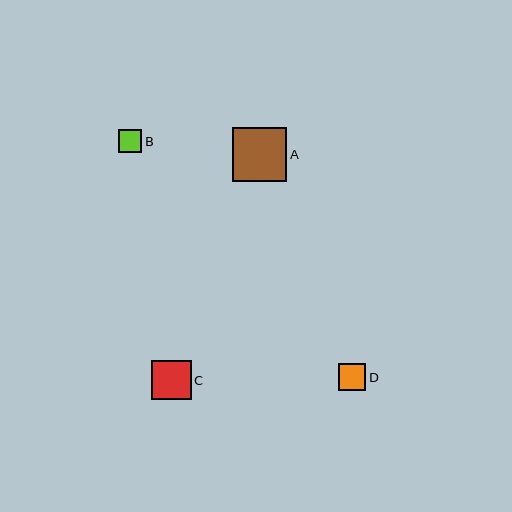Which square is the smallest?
Square B is the smallest with a size of approximately 23 pixels.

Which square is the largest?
Square A is the largest with a size of approximately 54 pixels.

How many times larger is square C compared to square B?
Square C is approximately 1.7 times the size of square B.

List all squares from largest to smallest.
From largest to smallest: A, C, D, B.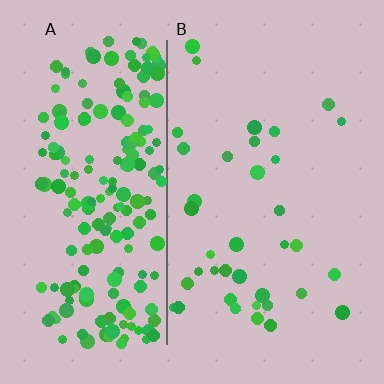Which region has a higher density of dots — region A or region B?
A (the left).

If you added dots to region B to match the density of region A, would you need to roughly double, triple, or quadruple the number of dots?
Approximately quadruple.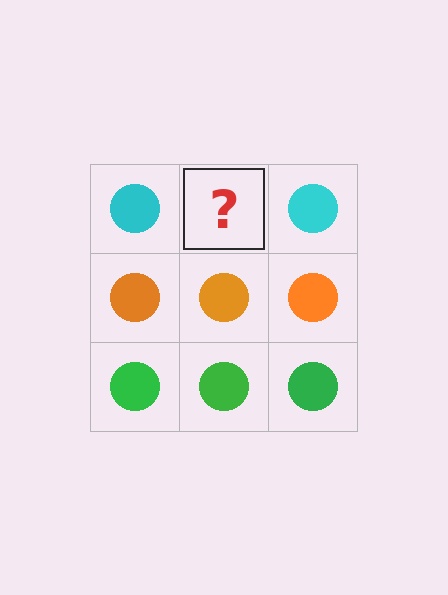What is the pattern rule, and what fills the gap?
The rule is that each row has a consistent color. The gap should be filled with a cyan circle.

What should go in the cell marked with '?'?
The missing cell should contain a cyan circle.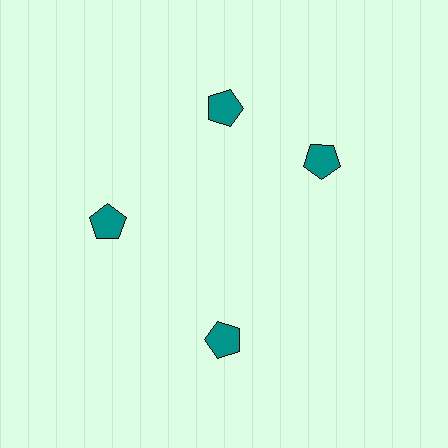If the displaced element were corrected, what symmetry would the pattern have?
It would have 4-fold rotational symmetry — the pattern would map onto itself every 90 degrees.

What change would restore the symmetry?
The symmetry would be restored by rotating it back into even spacing with its neighbors so that all 4 pentagons sit at equal angles and equal distance from the center.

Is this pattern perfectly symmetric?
No. The 4 teal pentagons are arranged in a ring, but one element near the 3 o'clock position is rotated out of alignment along the ring, breaking the 4-fold rotational symmetry.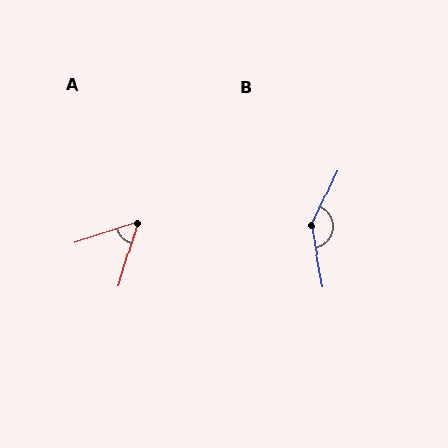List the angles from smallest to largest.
A (56°), B (145°).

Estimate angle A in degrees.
Approximately 56 degrees.